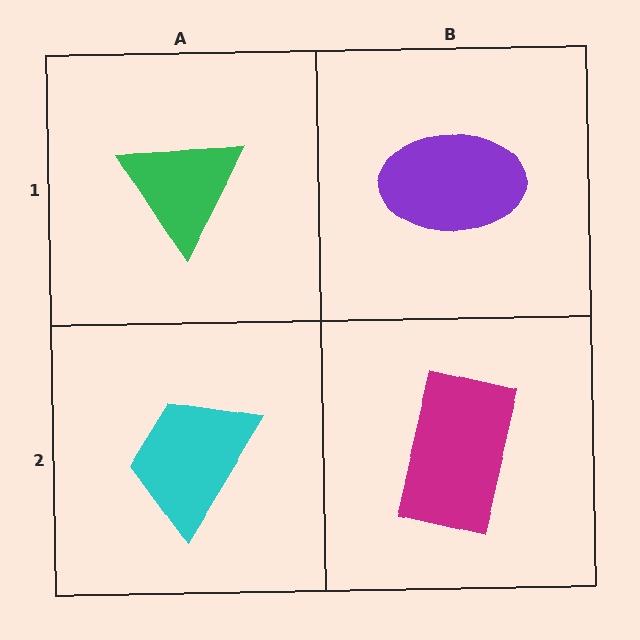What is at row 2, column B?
A magenta rectangle.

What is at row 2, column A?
A cyan trapezoid.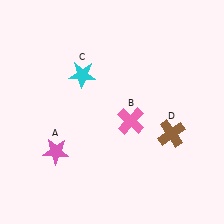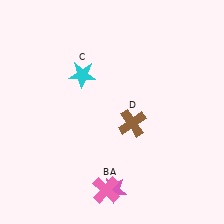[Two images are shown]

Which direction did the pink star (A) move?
The pink star (A) moved right.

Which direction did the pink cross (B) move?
The pink cross (B) moved down.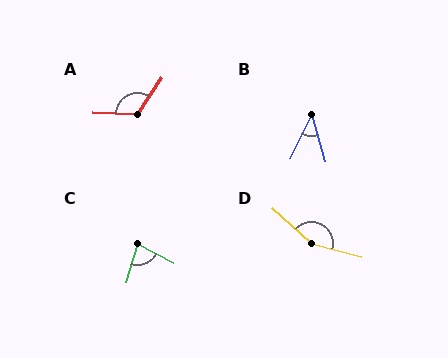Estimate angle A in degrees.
Approximately 121 degrees.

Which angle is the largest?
D, at approximately 152 degrees.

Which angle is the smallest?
B, at approximately 42 degrees.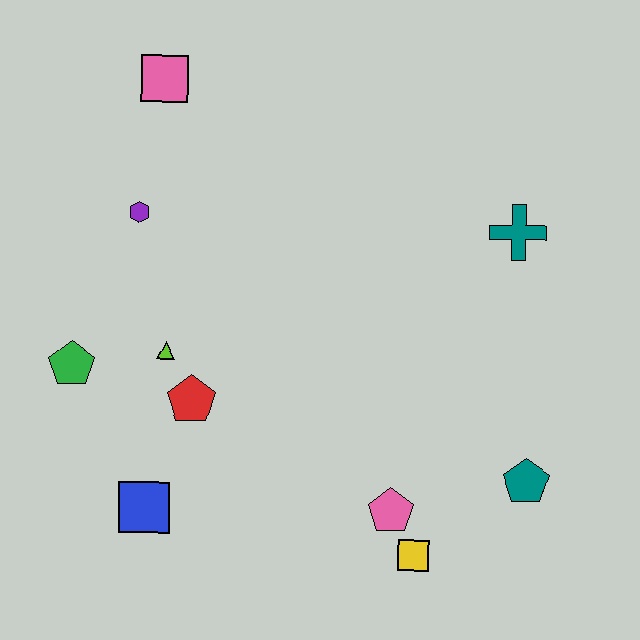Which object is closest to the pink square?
The purple hexagon is closest to the pink square.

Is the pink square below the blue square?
No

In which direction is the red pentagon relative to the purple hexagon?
The red pentagon is below the purple hexagon.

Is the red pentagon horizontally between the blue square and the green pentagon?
No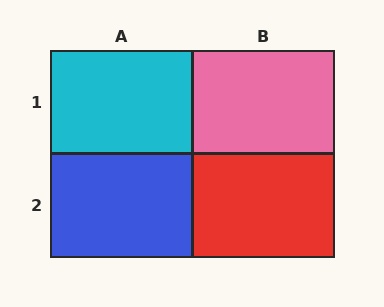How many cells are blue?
1 cell is blue.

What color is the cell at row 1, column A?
Cyan.